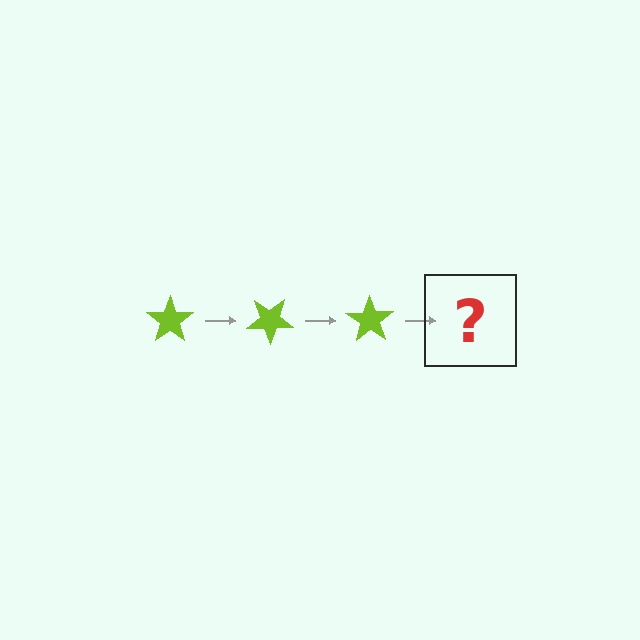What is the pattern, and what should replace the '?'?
The pattern is that the star rotates 35 degrees each step. The '?' should be a lime star rotated 105 degrees.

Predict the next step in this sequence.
The next step is a lime star rotated 105 degrees.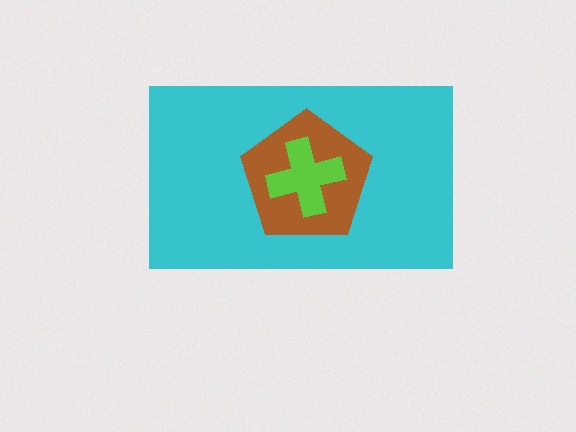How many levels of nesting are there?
3.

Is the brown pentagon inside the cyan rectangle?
Yes.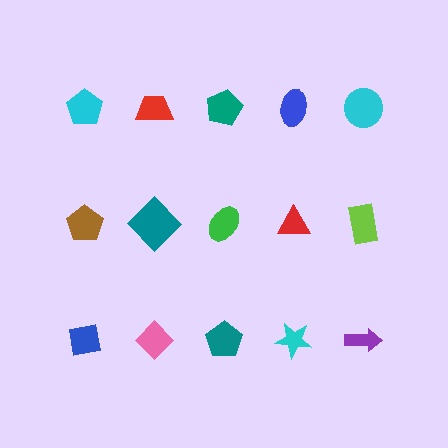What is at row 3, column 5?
A purple arrow.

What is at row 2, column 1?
A brown pentagon.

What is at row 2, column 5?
A lime rectangle.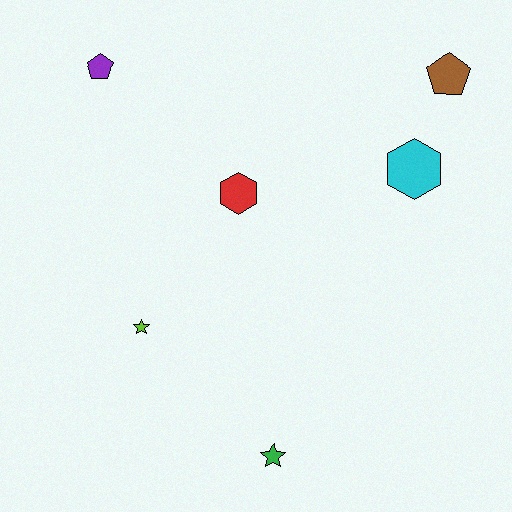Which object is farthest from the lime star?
The brown pentagon is farthest from the lime star.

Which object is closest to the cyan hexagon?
The brown pentagon is closest to the cyan hexagon.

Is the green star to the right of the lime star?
Yes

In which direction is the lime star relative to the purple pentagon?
The lime star is below the purple pentagon.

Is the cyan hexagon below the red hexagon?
No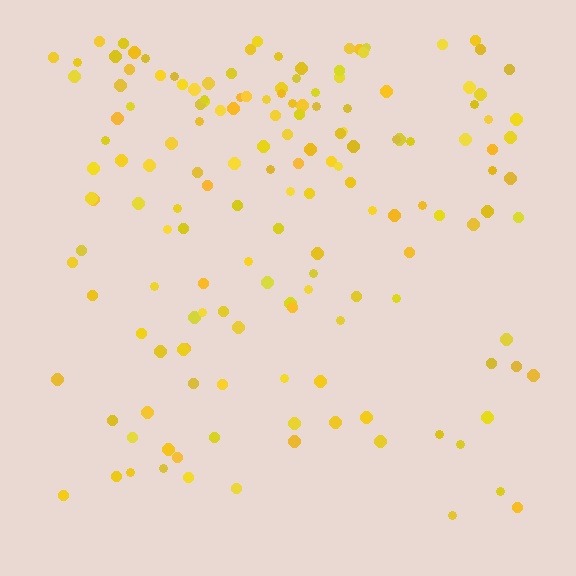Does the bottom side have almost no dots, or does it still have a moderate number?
Still a moderate number, just noticeably fewer than the top.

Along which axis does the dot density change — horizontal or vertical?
Vertical.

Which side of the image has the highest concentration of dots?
The top.